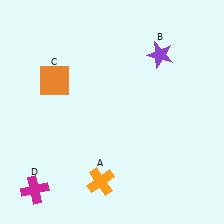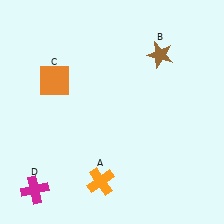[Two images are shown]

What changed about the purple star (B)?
In Image 1, B is purple. In Image 2, it changed to brown.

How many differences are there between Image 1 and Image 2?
There is 1 difference between the two images.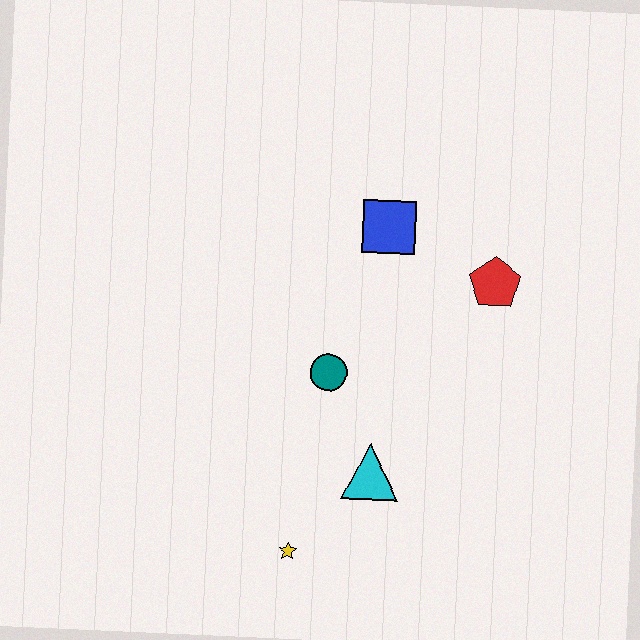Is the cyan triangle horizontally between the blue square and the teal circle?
Yes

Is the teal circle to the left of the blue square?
Yes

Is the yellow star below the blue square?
Yes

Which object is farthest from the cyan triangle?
The blue square is farthest from the cyan triangle.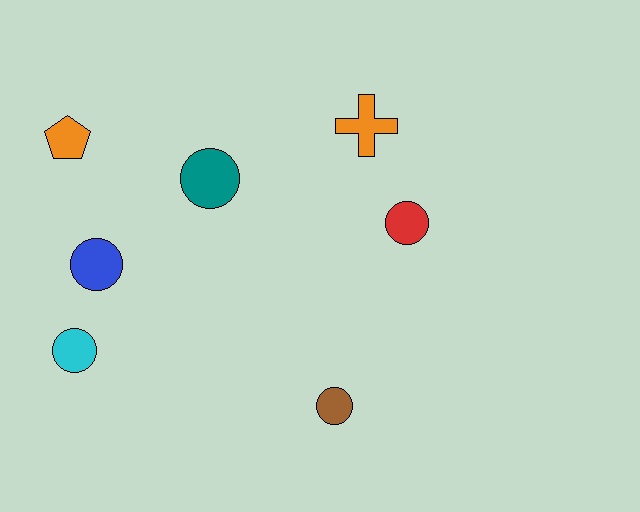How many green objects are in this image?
There are no green objects.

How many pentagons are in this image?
There is 1 pentagon.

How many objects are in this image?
There are 7 objects.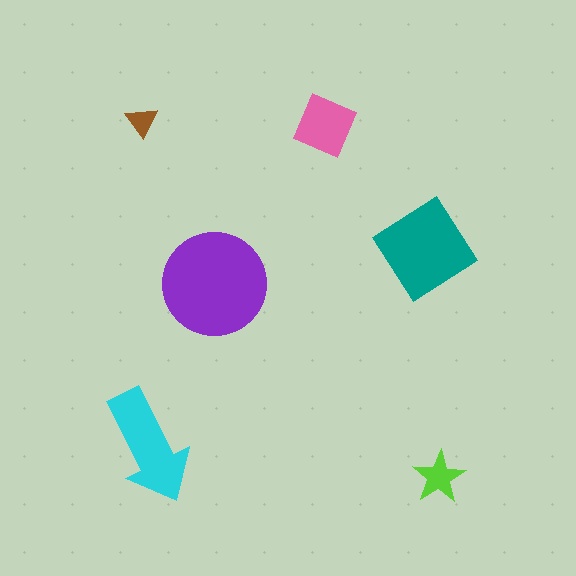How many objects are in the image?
There are 6 objects in the image.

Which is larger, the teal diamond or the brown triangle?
The teal diamond.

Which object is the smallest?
The brown triangle.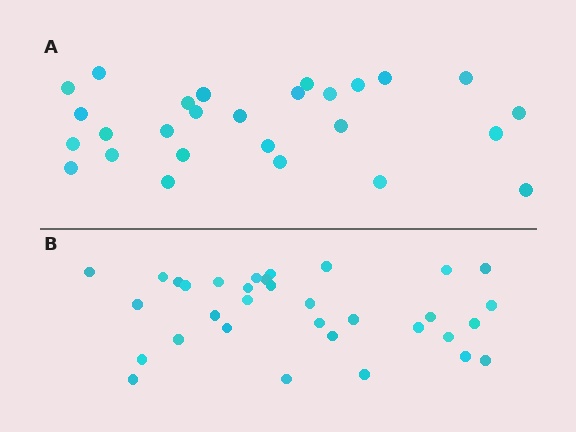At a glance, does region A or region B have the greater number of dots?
Region B (the bottom region) has more dots.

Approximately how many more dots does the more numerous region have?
Region B has about 6 more dots than region A.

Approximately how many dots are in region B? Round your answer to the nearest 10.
About 30 dots. (The exact count is 33, which rounds to 30.)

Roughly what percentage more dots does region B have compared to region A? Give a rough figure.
About 20% more.